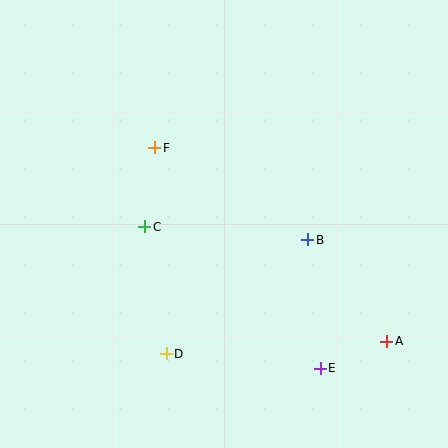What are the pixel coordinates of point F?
Point F is at (155, 148).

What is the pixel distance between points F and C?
The distance between F and C is 80 pixels.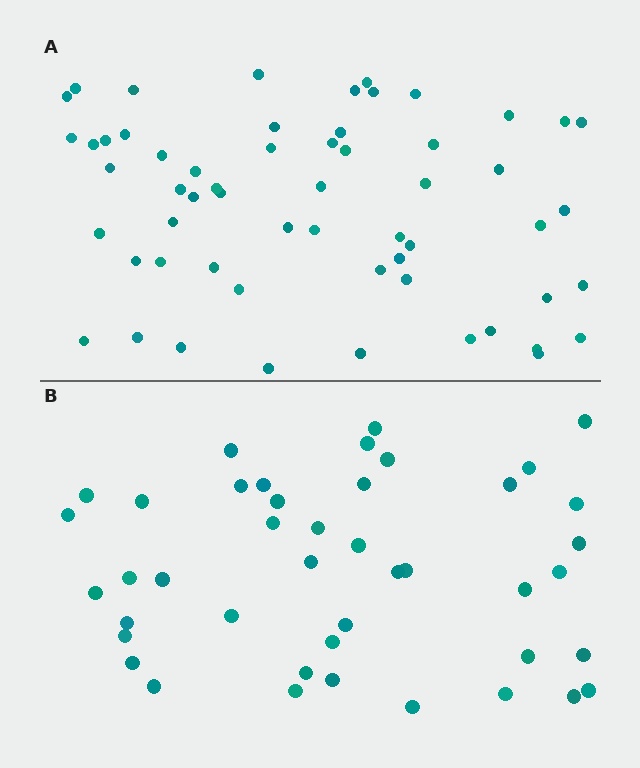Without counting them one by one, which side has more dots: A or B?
Region A (the top region) has more dots.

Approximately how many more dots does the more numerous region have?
Region A has approximately 15 more dots than region B.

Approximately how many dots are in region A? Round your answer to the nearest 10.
About 60 dots. (The exact count is 58, which rounds to 60.)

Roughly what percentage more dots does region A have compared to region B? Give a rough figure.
About 35% more.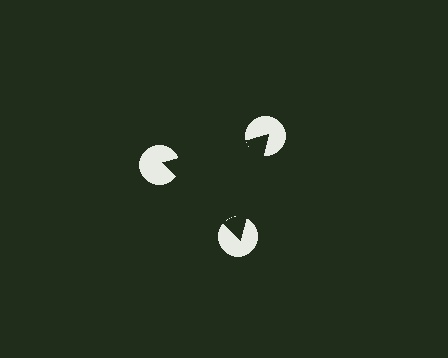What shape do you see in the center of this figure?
An illusory triangle — its edges are inferred from the aligned wedge cuts in the pac-man discs, not physically drawn.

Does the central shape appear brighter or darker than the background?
It typically appears slightly darker than the background, even though no actual brightness change is drawn.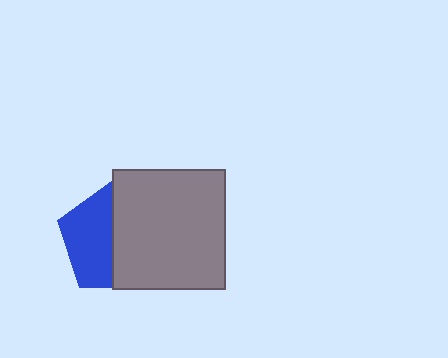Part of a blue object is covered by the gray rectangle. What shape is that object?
It is a pentagon.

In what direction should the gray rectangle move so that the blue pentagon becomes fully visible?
The gray rectangle should move right. That is the shortest direction to clear the overlap and leave the blue pentagon fully visible.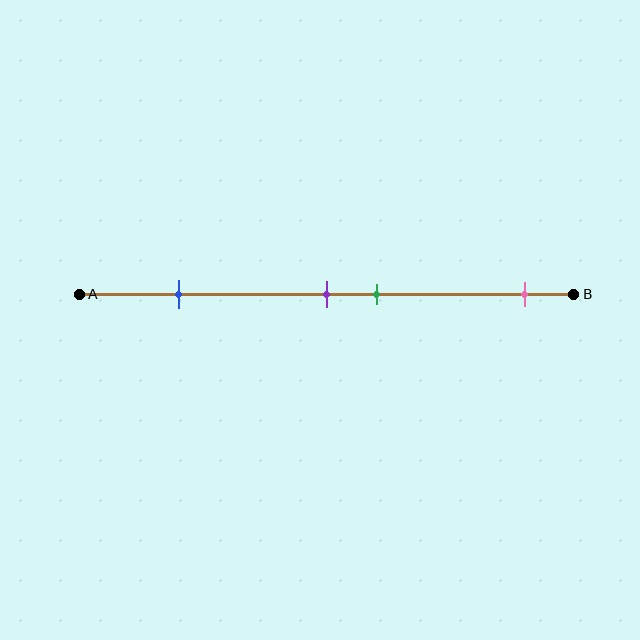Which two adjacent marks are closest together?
The purple and green marks are the closest adjacent pair.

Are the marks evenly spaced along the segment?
No, the marks are not evenly spaced.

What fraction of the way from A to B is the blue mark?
The blue mark is approximately 20% (0.2) of the way from A to B.